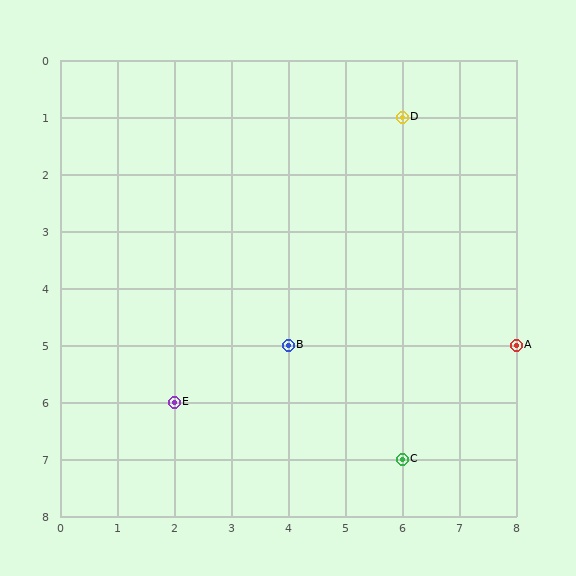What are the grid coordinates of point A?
Point A is at grid coordinates (8, 5).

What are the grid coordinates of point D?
Point D is at grid coordinates (6, 1).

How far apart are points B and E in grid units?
Points B and E are 2 columns and 1 row apart (about 2.2 grid units diagonally).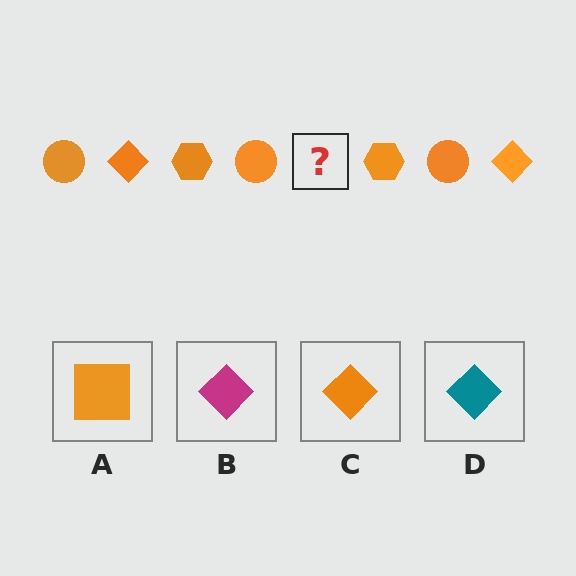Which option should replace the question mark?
Option C.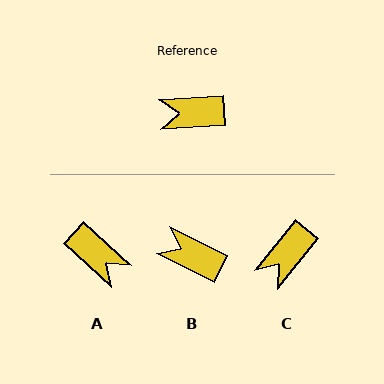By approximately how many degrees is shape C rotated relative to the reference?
Approximately 48 degrees counter-clockwise.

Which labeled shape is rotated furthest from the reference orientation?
A, about 134 degrees away.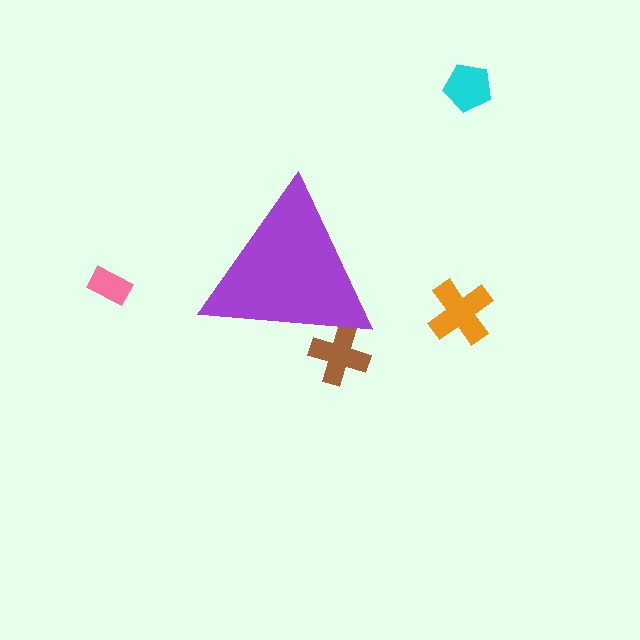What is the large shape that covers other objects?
A purple triangle.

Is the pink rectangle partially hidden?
No, the pink rectangle is fully visible.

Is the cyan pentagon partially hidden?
No, the cyan pentagon is fully visible.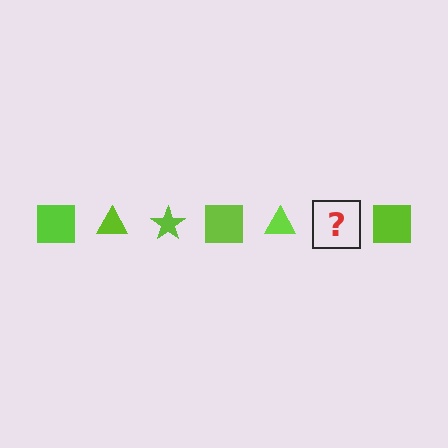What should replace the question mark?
The question mark should be replaced with a lime star.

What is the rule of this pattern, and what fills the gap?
The rule is that the pattern cycles through square, triangle, star shapes in lime. The gap should be filled with a lime star.